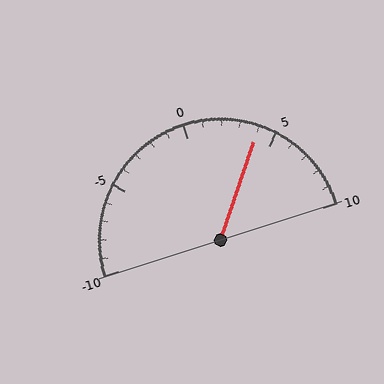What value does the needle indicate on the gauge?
The needle indicates approximately 4.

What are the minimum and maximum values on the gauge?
The gauge ranges from -10 to 10.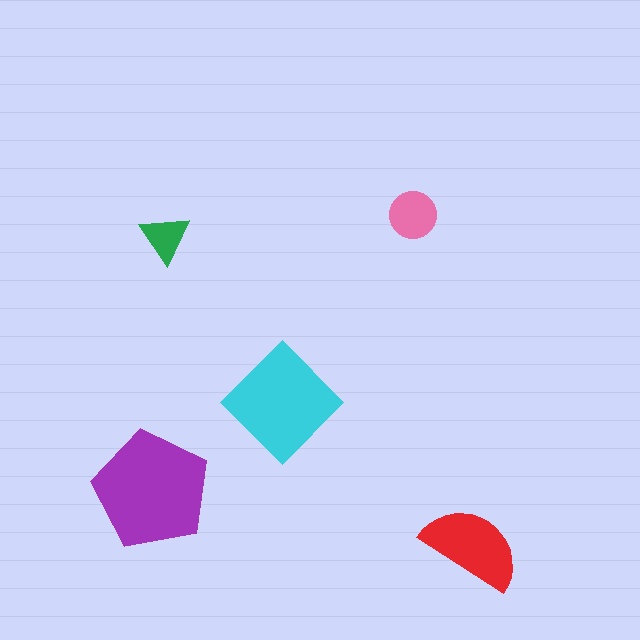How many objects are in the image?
There are 5 objects in the image.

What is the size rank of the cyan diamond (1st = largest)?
2nd.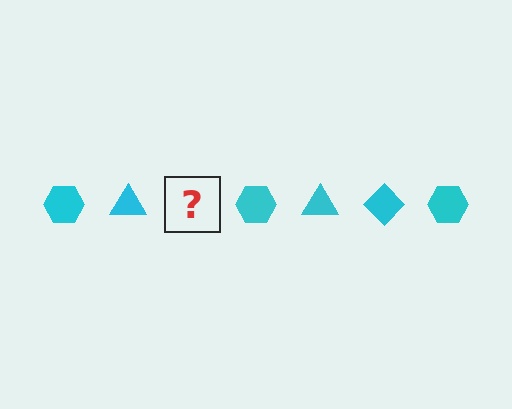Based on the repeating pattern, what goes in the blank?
The blank should be a cyan diamond.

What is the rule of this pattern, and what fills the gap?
The rule is that the pattern cycles through hexagon, triangle, diamond shapes in cyan. The gap should be filled with a cyan diamond.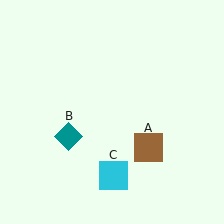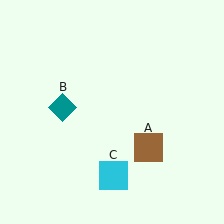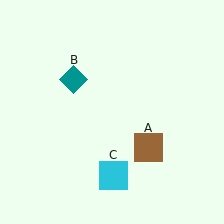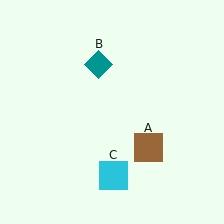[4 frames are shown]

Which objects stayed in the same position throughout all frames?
Brown square (object A) and cyan square (object C) remained stationary.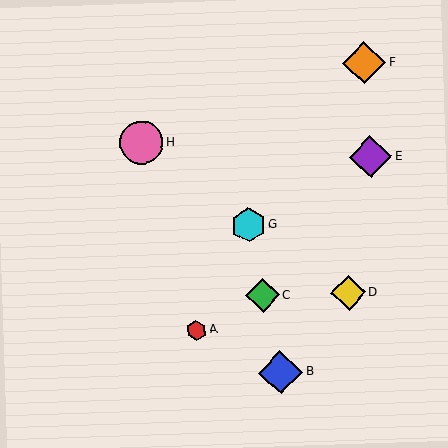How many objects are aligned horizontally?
2 objects (C, D) are aligned horizontally.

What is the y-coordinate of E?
Object E is at y≈157.